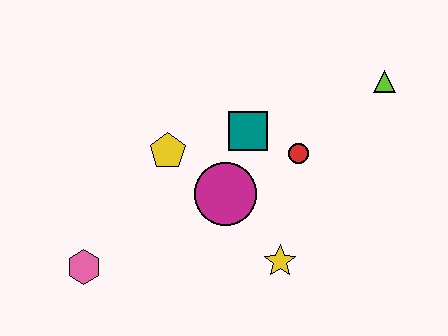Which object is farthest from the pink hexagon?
The lime triangle is farthest from the pink hexagon.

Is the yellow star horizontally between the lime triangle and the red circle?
No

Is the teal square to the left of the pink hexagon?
No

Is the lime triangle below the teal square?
No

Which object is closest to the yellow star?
The magenta circle is closest to the yellow star.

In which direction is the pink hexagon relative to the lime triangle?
The pink hexagon is to the left of the lime triangle.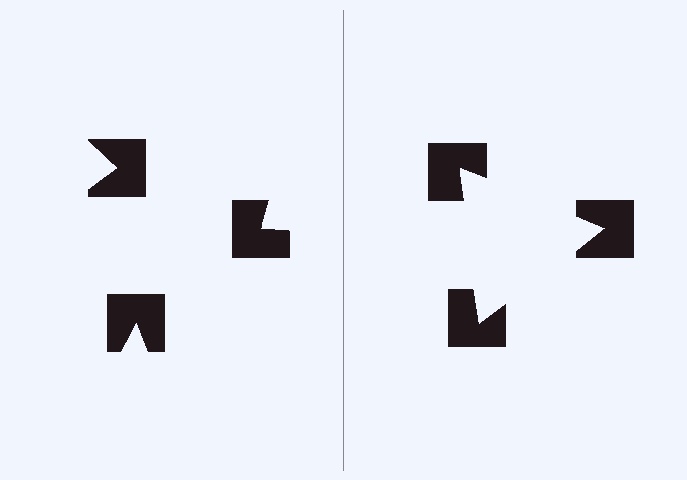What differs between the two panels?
The notched squares are positioned identically on both sides; only the wedge orientations differ. On the right they align to a triangle; on the left they are misaligned.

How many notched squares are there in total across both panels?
6 — 3 on each side.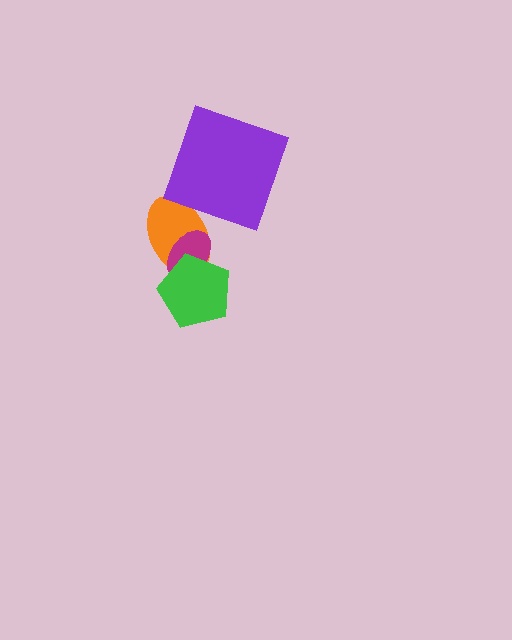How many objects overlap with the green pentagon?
2 objects overlap with the green pentagon.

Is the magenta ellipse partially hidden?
Yes, it is partially covered by another shape.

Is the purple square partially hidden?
No, no other shape covers it.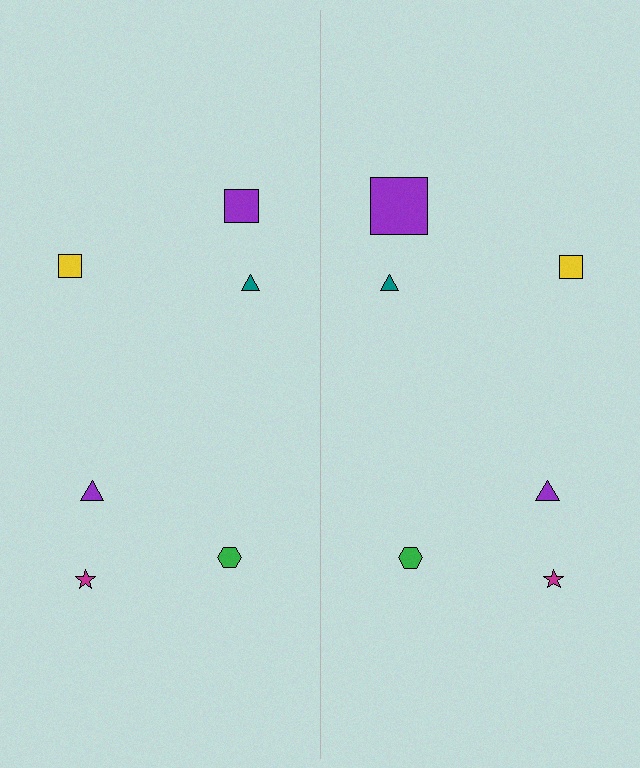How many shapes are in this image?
There are 12 shapes in this image.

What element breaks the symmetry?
The purple square on the right side has a different size than its mirror counterpart.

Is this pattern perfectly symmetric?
No, the pattern is not perfectly symmetric. The purple square on the right side has a different size than its mirror counterpart.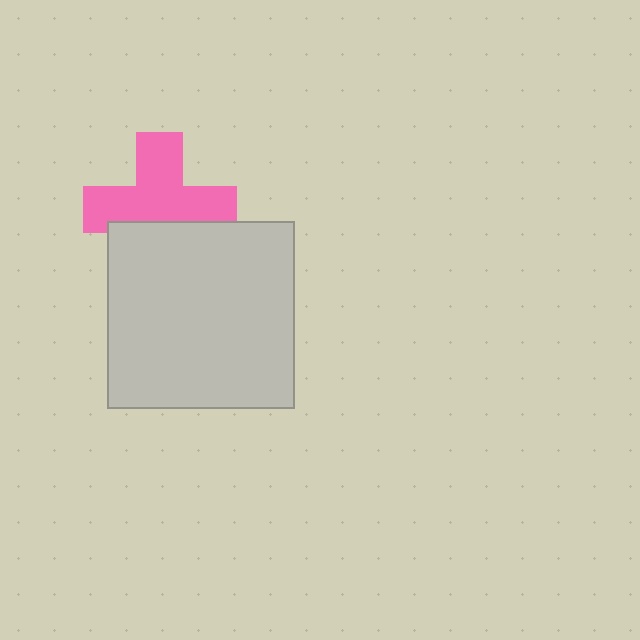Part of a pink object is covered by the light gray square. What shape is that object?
It is a cross.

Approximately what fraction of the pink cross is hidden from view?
Roughly 32% of the pink cross is hidden behind the light gray square.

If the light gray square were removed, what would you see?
You would see the complete pink cross.